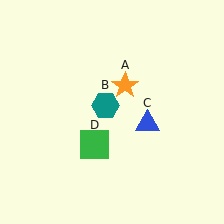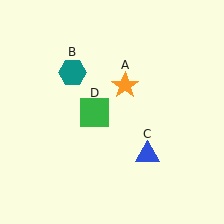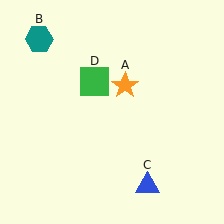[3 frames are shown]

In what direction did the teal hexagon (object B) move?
The teal hexagon (object B) moved up and to the left.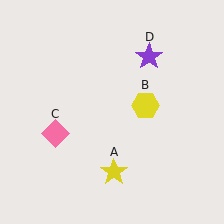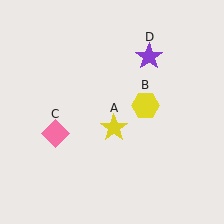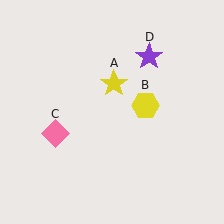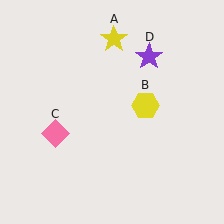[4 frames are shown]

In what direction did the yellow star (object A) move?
The yellow star (object A) moved up.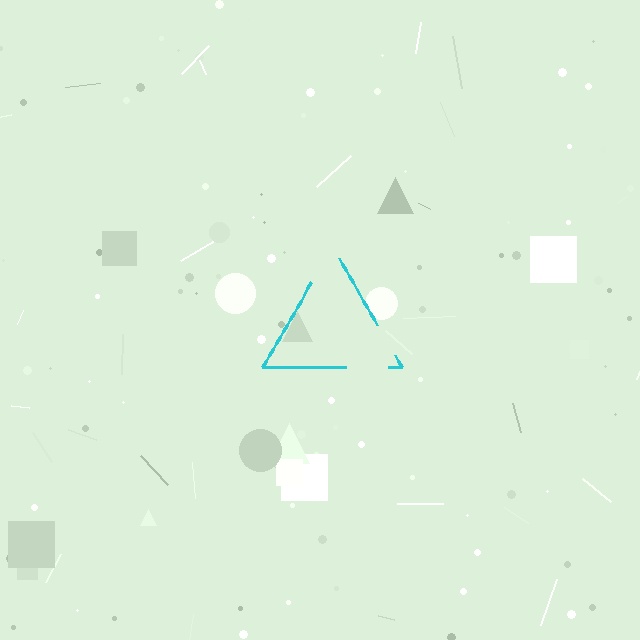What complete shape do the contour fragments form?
The contour fragments form a triangle.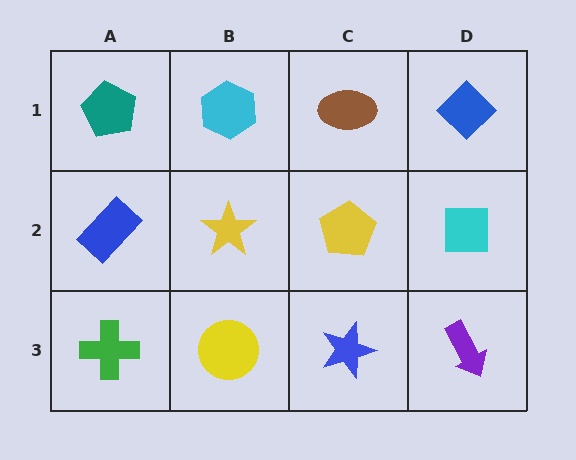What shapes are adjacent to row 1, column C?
A yellow pentagon (row 2, column C), a cyan hexagon (row 1, column B), a blue diamond (row 1, column D).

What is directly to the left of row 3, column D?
A blue star.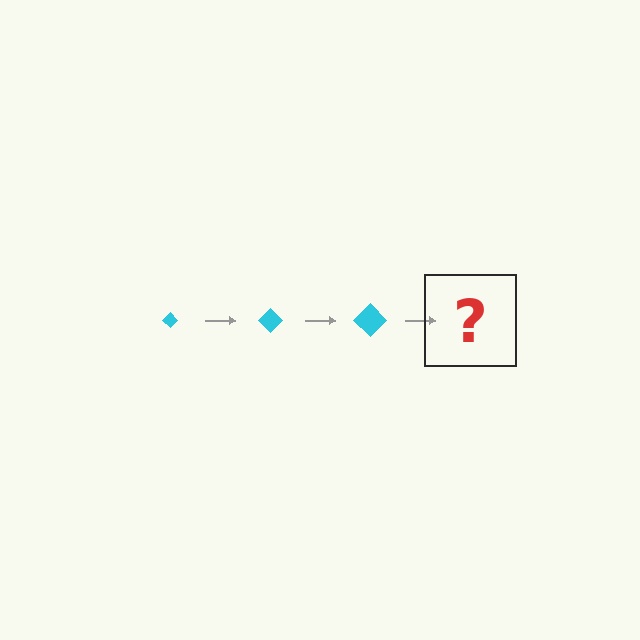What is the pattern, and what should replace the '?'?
The pattern is that the diamond gets progressively larger each step. The '?' should be a cyan diamond, larger than the previous one.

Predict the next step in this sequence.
The next step is a cyan diamond, larger than the previous one.